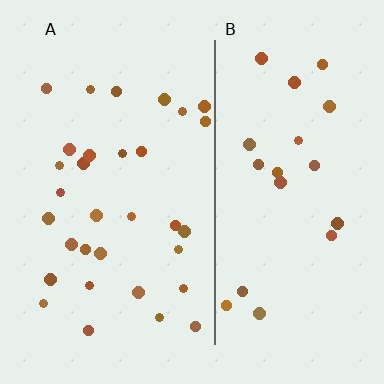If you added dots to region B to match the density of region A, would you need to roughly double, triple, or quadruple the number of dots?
Approximately double.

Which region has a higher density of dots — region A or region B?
A (the left).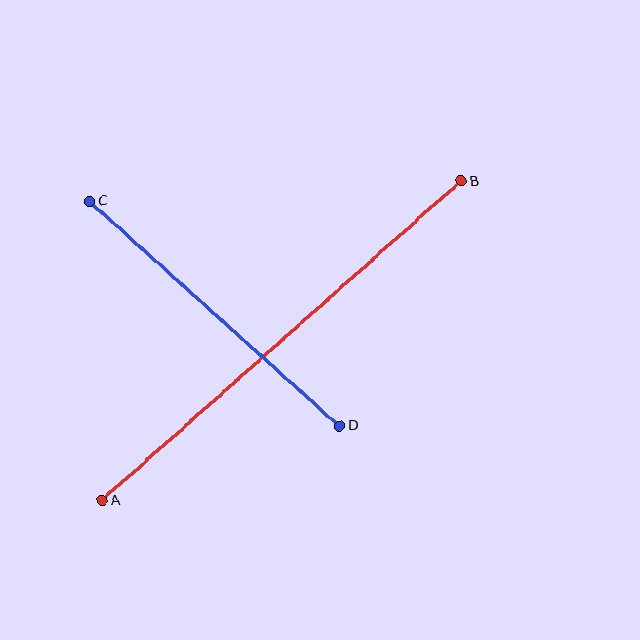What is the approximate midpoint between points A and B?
The midpoint is at approximately (282, 341) pixels.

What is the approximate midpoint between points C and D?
The midpoint is at approximately (215, 313) pixels.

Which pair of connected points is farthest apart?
Points A and B are farthest apart.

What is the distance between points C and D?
The distance is approximately 336 pixels.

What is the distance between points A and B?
The distance is approximately 480 pixels.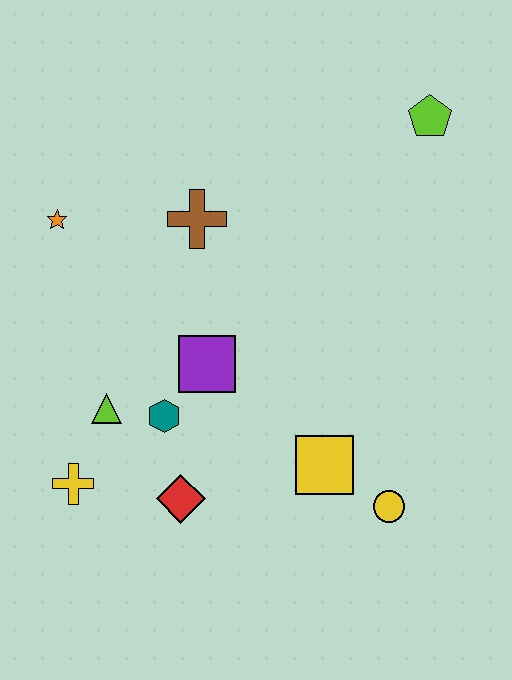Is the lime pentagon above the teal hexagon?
Yes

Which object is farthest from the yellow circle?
The orange star is farthest from the yellow circle.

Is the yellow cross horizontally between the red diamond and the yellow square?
No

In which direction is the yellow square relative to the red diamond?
The yellow square is to the right of the red diamond.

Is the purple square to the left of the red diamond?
No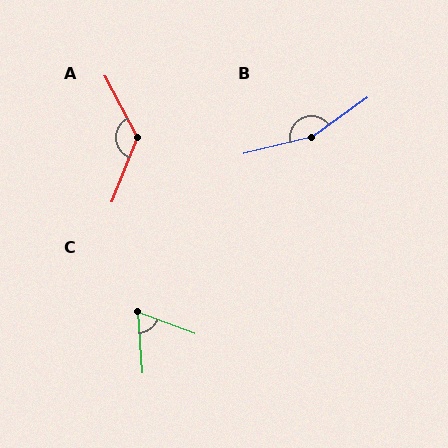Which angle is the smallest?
C, at approximately 65 degrees.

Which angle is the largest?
B, at approximately 158 degrees.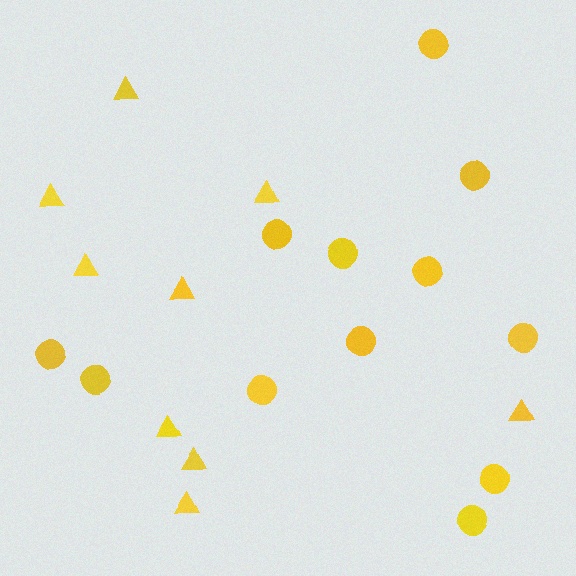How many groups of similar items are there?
There are 2 groups: one group of circles (12) and one group of triangles (9).